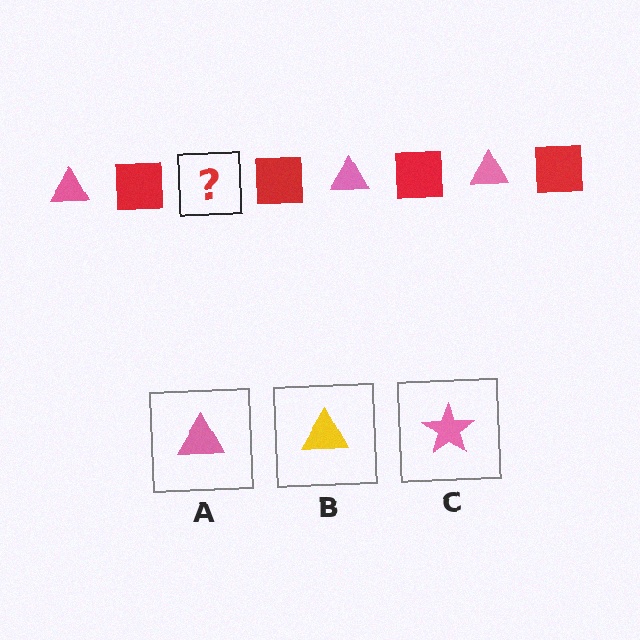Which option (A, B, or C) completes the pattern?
A.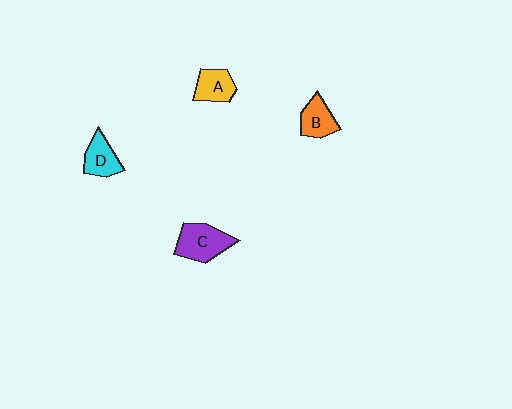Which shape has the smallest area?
Shape A (yellow).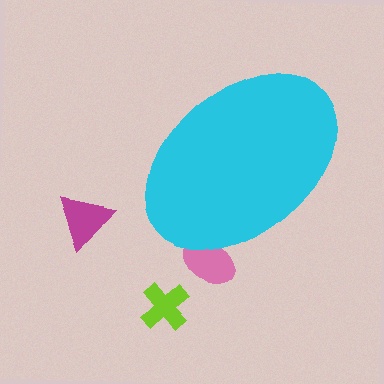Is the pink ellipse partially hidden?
Yes, the pink ellipse is partially hidden behind the cyan ellipse.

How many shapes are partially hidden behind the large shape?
1 shape is partially hidden.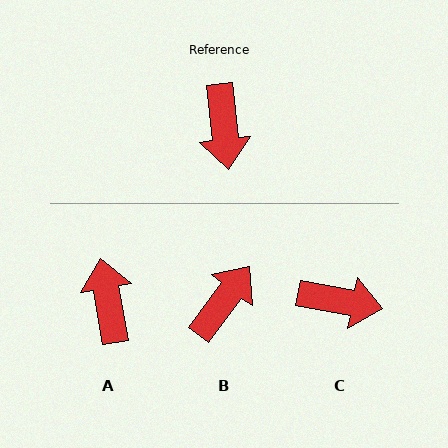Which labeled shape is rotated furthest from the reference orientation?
A, about 176 degrees away.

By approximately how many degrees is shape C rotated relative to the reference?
Approximately 73 degrees counter-clockwise.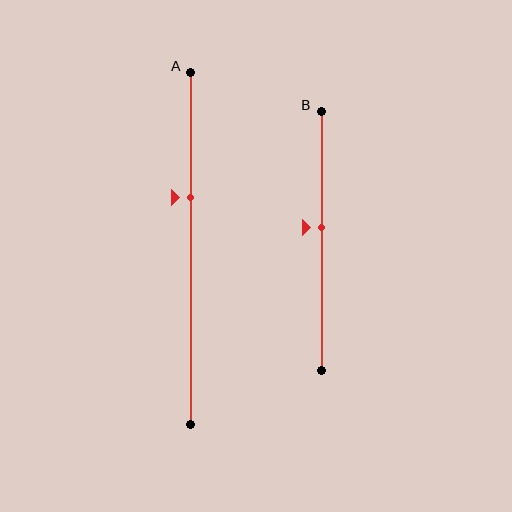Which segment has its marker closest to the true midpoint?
Segment B has its marker closest to the true midpoint.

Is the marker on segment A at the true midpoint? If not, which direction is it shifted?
No, the marker on segment A is shifted upward by about 15% of the segment length.